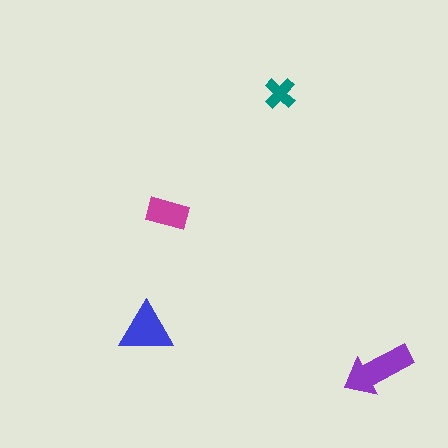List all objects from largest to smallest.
The purple arrow, the blue triangle, the magenta rectangle, the teal cross.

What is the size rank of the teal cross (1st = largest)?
4th.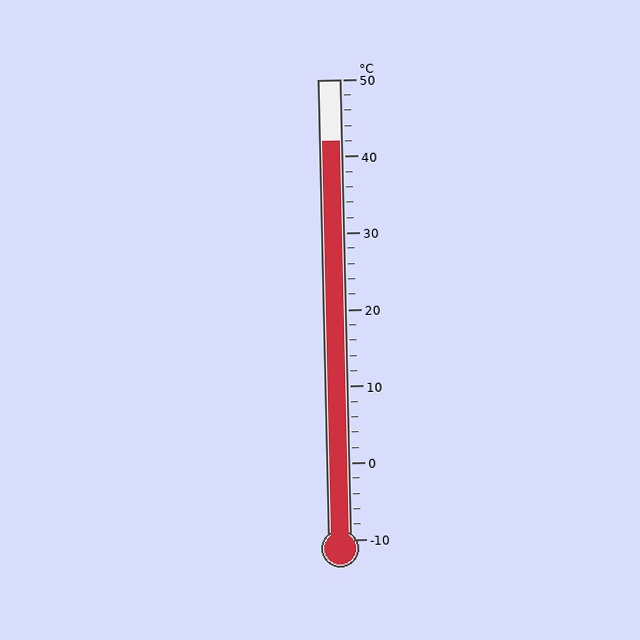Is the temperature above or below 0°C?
The temperature is above 0°C.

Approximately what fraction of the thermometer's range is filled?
The thermometer is filled to approximately 85% of its range.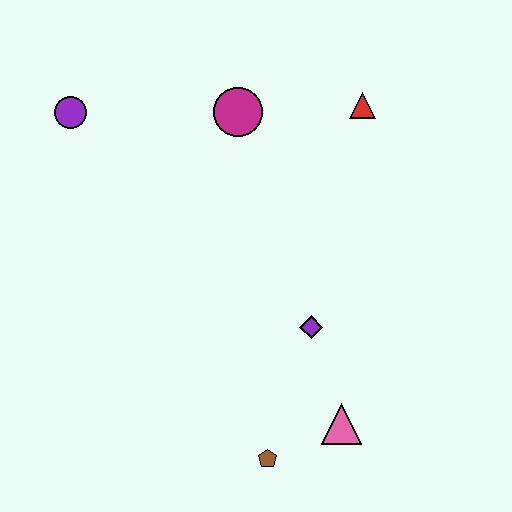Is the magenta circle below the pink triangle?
No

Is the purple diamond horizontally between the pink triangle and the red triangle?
No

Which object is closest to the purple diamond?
The pink triangle is closest to the purple diamond.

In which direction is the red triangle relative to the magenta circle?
The red triangle is to the right of the magenta circle.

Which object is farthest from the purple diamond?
The purple circle is farthest from the purple diamond.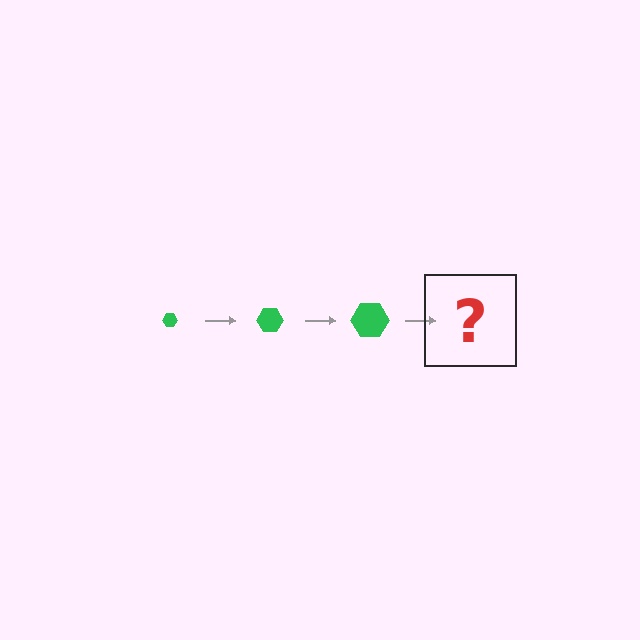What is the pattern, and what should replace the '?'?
The pattern is that the hexagon gets progressively larger each step. The '?' should be a green hexagon, larger than the previous one.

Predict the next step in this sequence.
The next step is a green hexagon, larger than the previous one.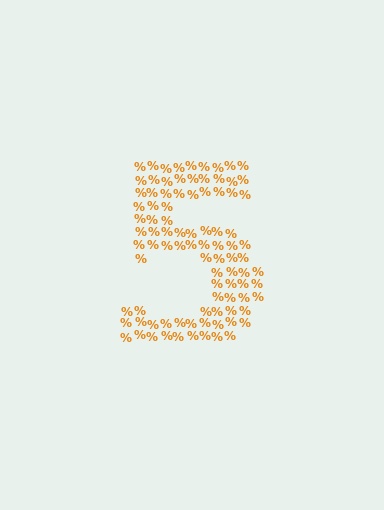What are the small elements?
The small elements are percent signs.